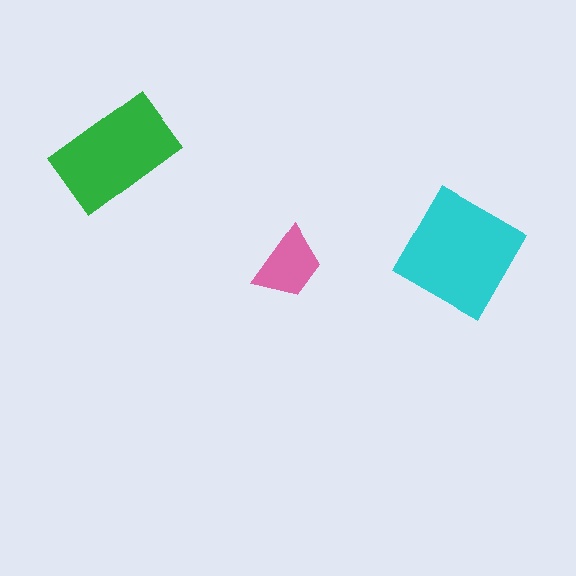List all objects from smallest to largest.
The pink trapezoid, the green rectangle, the cyan square.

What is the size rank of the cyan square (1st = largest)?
1st.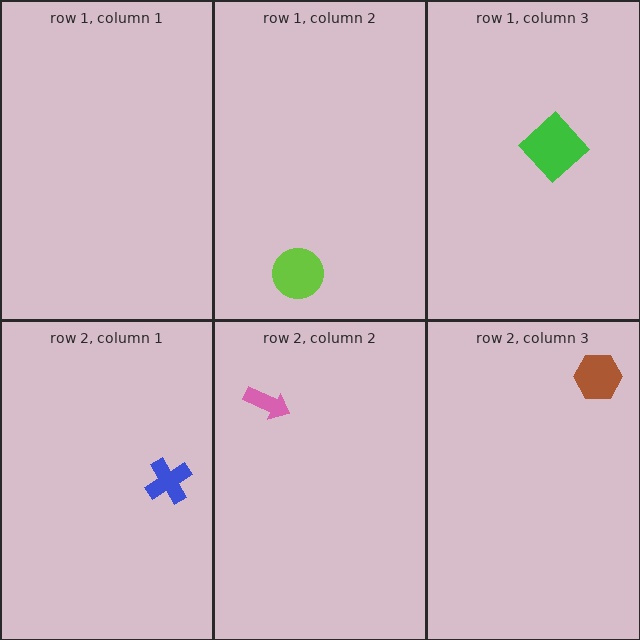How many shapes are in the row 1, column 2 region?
1.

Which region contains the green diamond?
The row 1, column 3 region.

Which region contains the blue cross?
The row 2, column 1 region.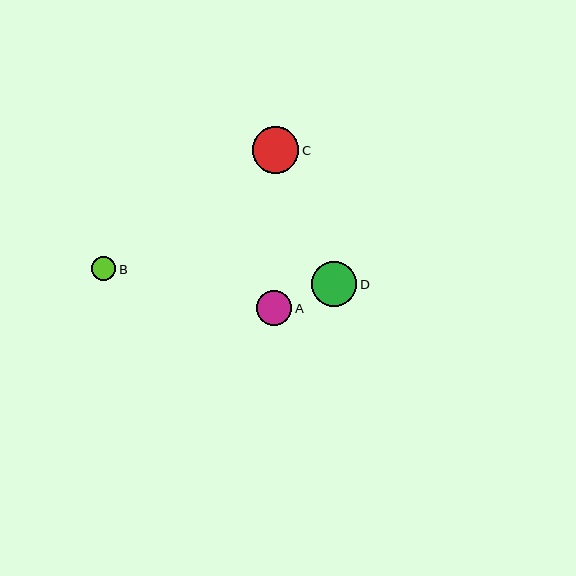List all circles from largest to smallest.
From largest to smallest: C, D, A, B.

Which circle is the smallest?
Circle B is the smallest with a size of approximately 24 pixels.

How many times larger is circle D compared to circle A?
Circle D is approximately 1.3 times the size of circle A.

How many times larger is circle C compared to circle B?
Circle C is approximately 1.9 times the size of circle B.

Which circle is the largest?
Circle C is the largest with a size of approximately 46 pixels.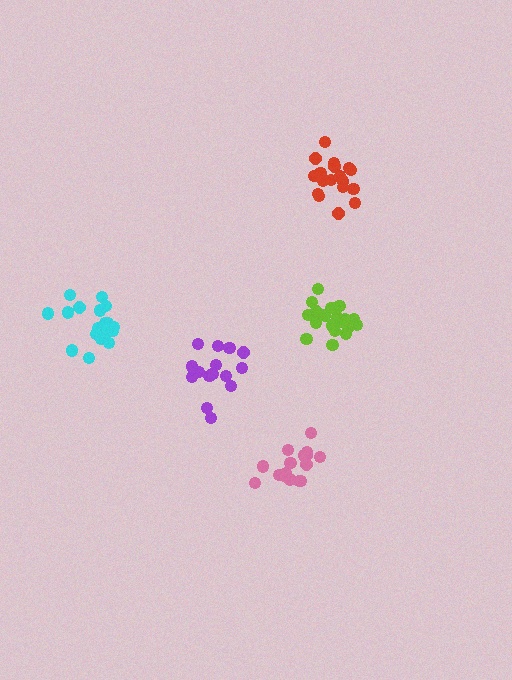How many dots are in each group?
Group 1: 16 dots, Group 2: 18 dots, Group 3: 15 dots, Group 4: 20 dots, Group 5: 19 dots (88 total).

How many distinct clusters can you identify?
There are 5 distinct clusters.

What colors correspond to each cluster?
The clusters are colored: pink, red, purple, lime, cyan.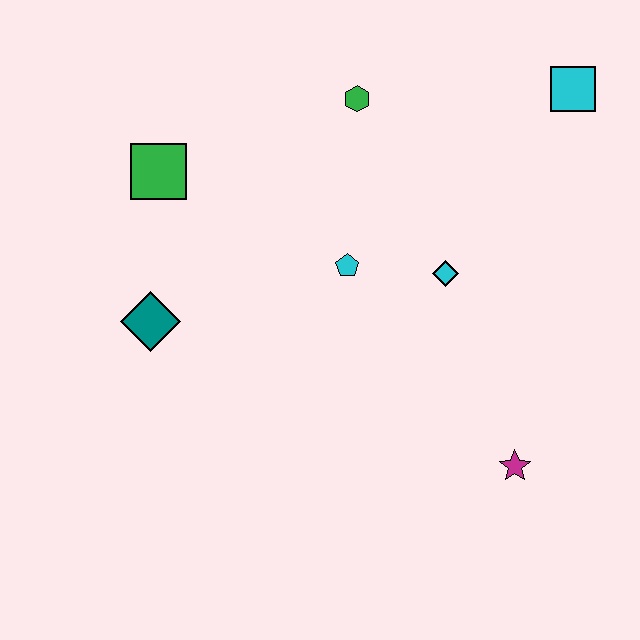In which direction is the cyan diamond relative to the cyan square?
The cyan diamond is below the cyan square.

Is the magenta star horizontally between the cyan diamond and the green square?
No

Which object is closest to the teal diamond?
The green square is closest to the teal diamond.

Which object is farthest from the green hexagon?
The magenta star is farthest from the green hexagon.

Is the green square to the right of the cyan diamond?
No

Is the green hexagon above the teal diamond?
Yes